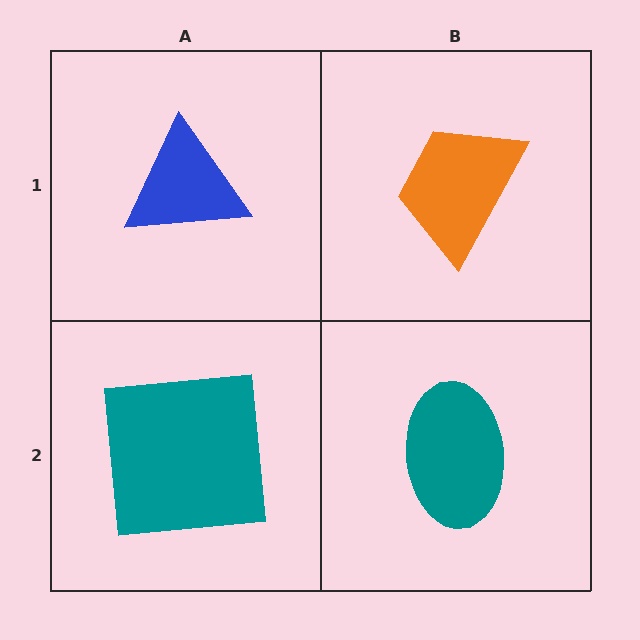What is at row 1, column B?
An orange trapezoid.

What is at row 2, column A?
A teal square.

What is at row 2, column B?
A teal ellipse.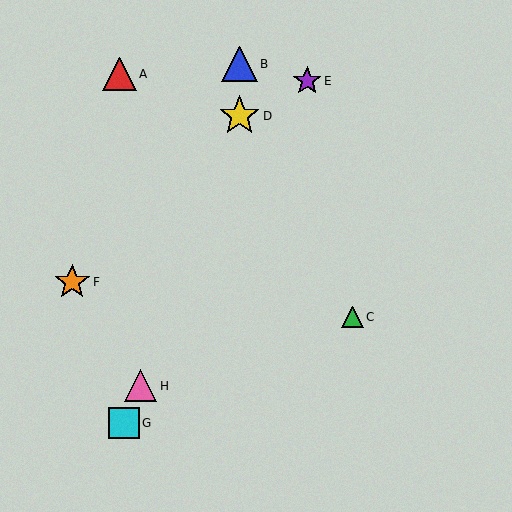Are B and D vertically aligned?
Yes, both are at x≈240.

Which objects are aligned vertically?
Objects B, D are aligned vertically.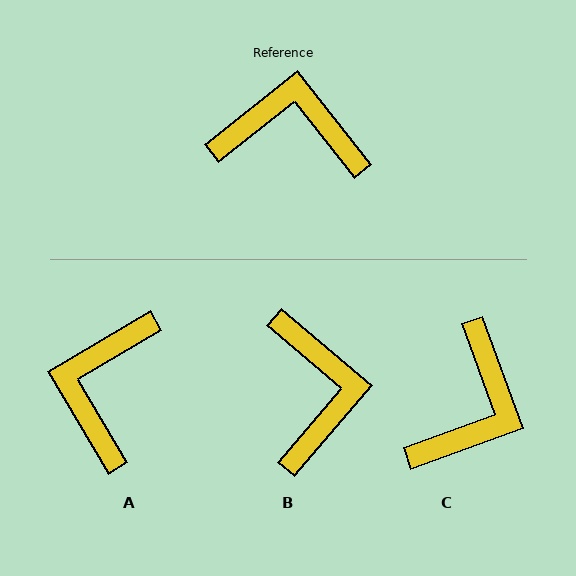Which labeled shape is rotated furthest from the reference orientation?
C, about 108 degrees away.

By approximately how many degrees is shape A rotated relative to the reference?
Approximately 82 degrees counter-clockwise.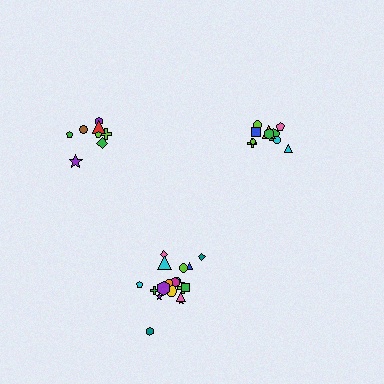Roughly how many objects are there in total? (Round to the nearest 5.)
Roughly 35 objects in total.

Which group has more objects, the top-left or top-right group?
The top-right group.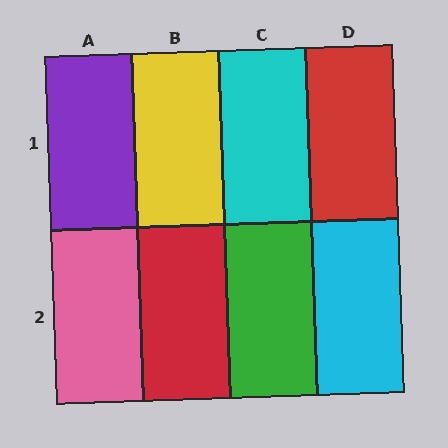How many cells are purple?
1 cell is purple.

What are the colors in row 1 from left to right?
Purple, yellow, cyan, red.